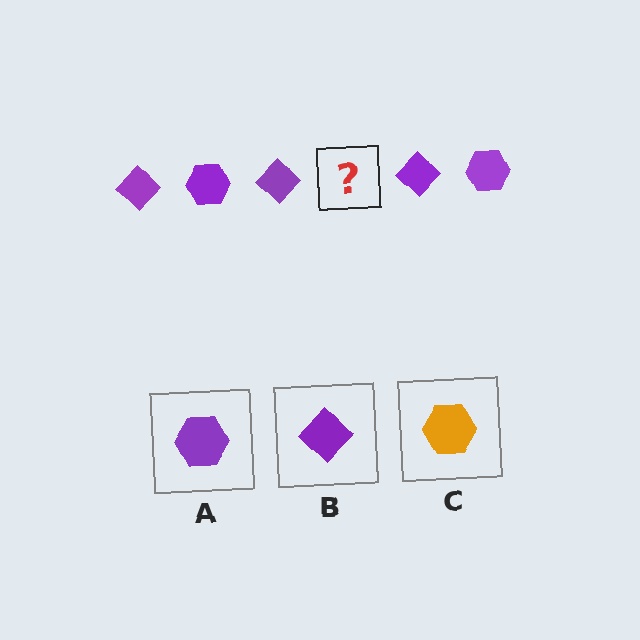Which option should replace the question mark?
Option A.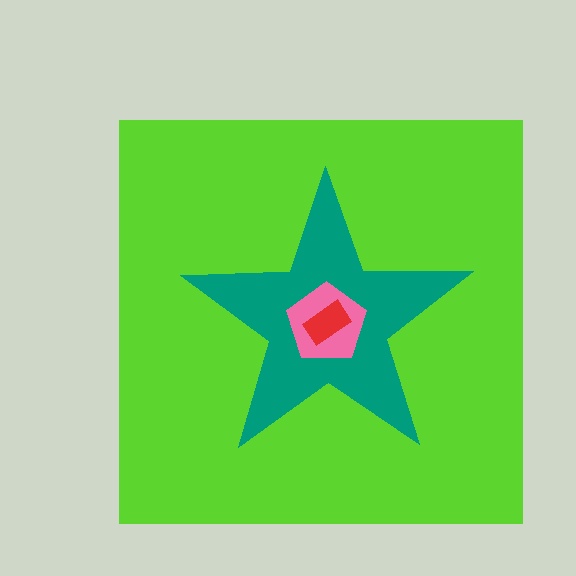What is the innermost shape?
The red rectangle.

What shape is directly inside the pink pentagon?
The red rectangle.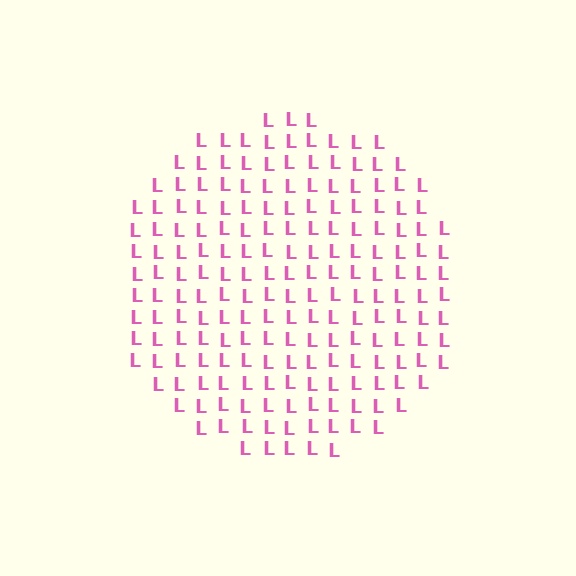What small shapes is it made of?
It is made of small letter L's.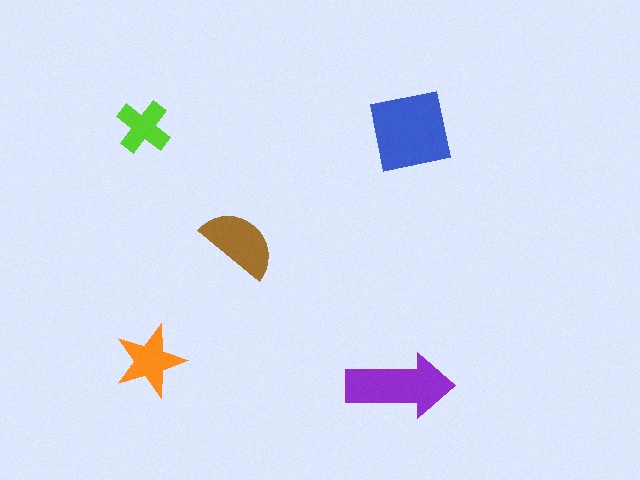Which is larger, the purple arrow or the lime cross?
The purple arrow.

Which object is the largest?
The blue square.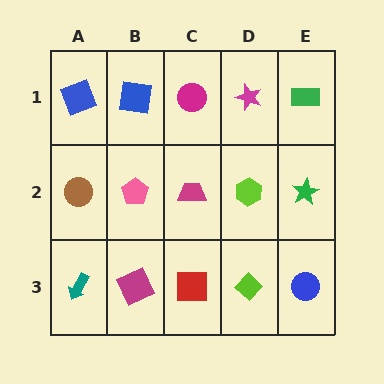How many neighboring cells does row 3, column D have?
3.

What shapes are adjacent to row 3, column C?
A magenta trapezoid (row 2, column C), a magenta square (row 3, column B), a lime diamond (row 3, column D).